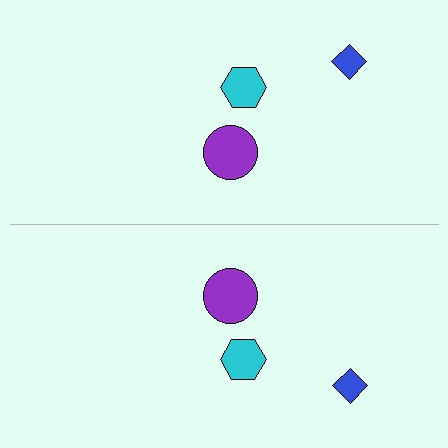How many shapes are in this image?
There are 6 shapes in this image.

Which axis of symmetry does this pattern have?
The pattern has a horizontal axis of symmetry running through the center of the image.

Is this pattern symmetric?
Yes, this pattern has bilateral (reflection) symmetry.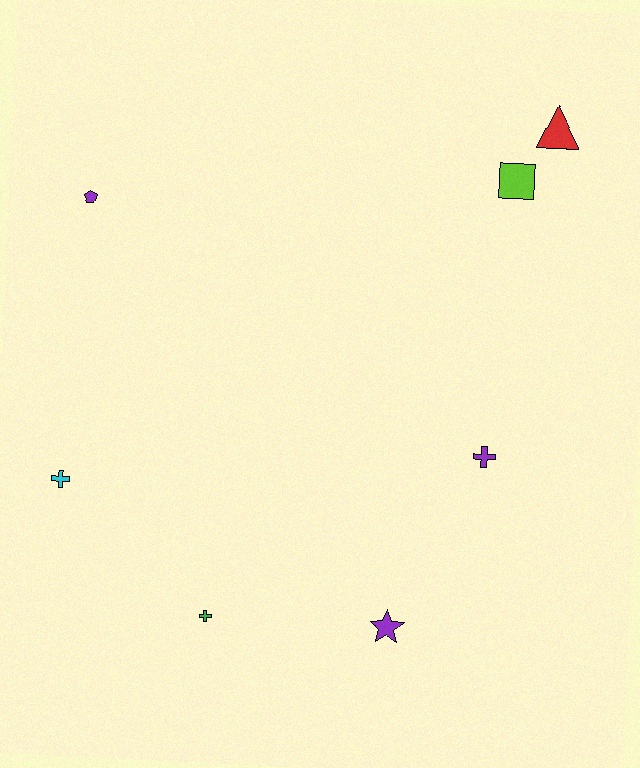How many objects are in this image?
There are 7 objects.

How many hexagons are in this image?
There are no hexagons.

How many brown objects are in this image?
There are no brown objects.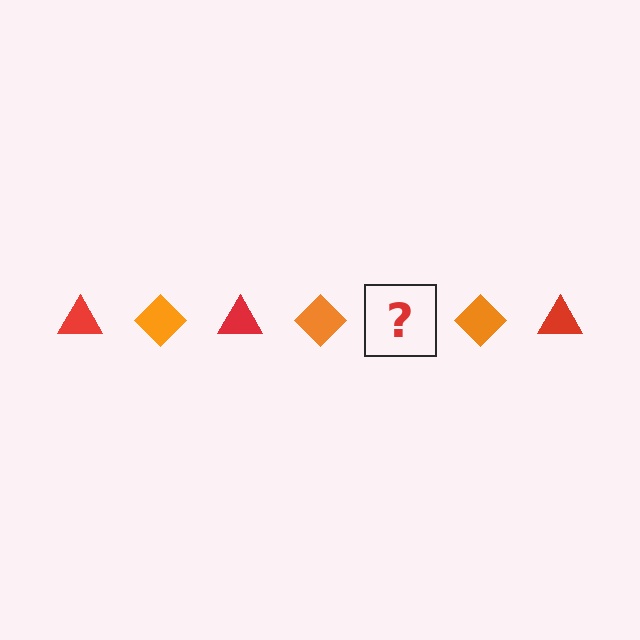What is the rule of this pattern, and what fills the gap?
The rule is that the pattern alternates between red triangle and orange diamond. The gap should be filled with a red triangle.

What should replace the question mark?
The question mark should be replaced with a red triangle.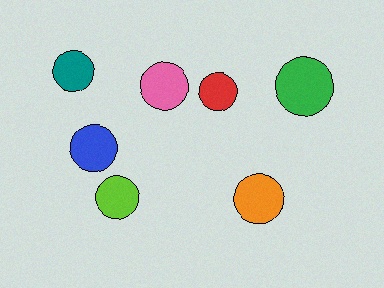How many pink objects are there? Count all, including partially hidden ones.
There is 1 pink object.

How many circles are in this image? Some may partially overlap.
There are 7 circles.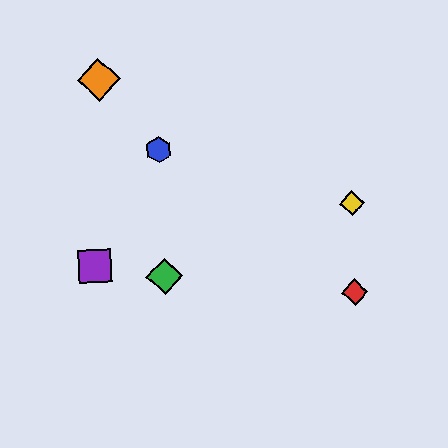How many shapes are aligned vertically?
2 shapes (the blue hexagon, the green diamond) are aligned vertically.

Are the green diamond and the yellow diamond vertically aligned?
No, the green diamond is at x≈165 and the yellow diamond is at x≈352.